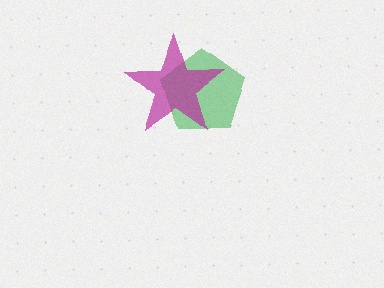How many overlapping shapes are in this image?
There are 2 overlapping shapes in the image.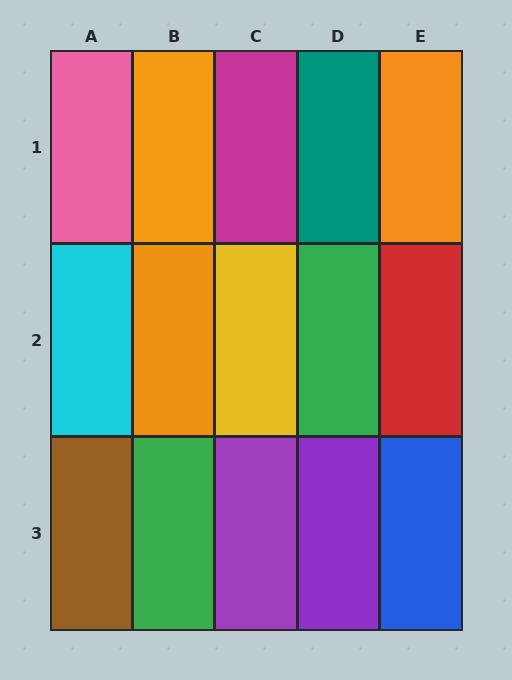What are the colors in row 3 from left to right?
Brown, green, purple, purple, blue.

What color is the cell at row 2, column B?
Orange.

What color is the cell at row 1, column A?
Pink.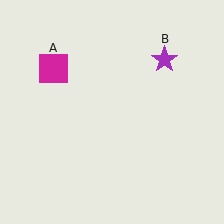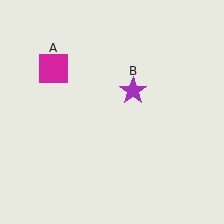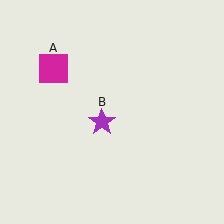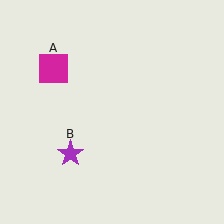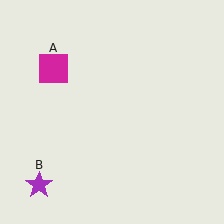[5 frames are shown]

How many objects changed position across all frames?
1 object changed position: purple star (object B).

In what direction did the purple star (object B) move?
The purple star (object B) moved down and to the left.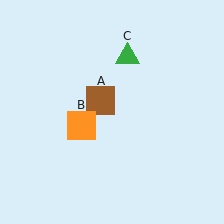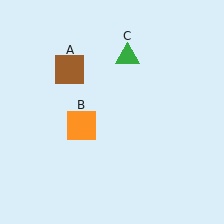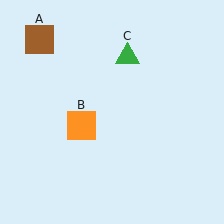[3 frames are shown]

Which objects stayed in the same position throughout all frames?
Orange square (object B) and green triangle (object C) remained stationary.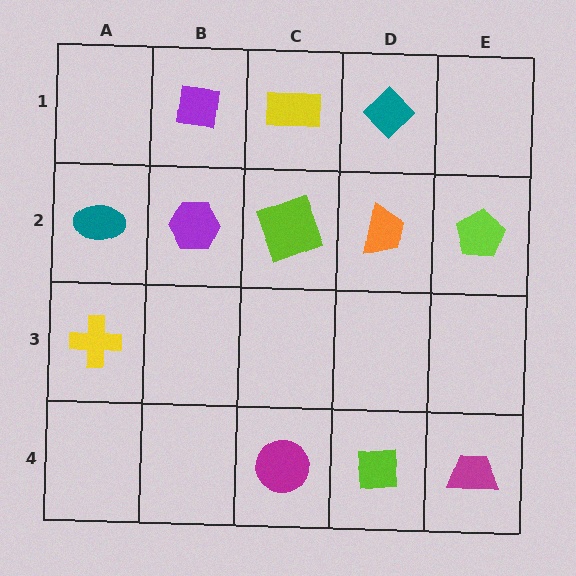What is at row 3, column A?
A yellow cross.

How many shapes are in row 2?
5 shapes.